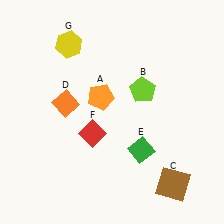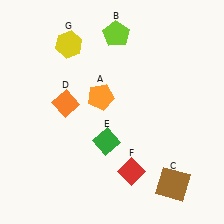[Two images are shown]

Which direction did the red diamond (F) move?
The red diamond (F) moved right.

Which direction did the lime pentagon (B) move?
The lime pentagon (B) moved up.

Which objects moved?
The objects that moved are: the lime pentagon (B), the green diamond (E), the red diamond (F).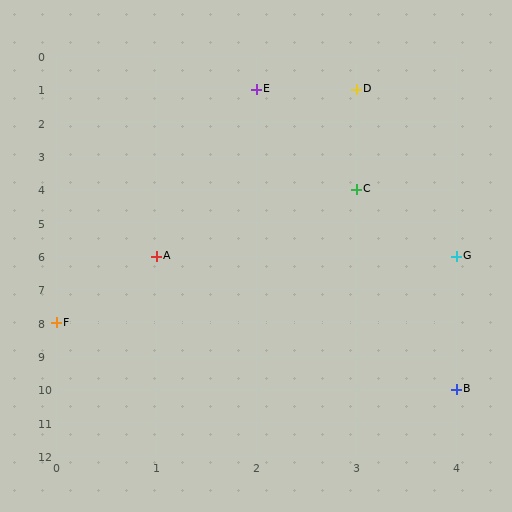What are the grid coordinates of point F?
Point F is at grid coordinates (0, 8).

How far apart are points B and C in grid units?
Points B and C are 1 column and 6 rows apart (about 6.1 grid units diagonally).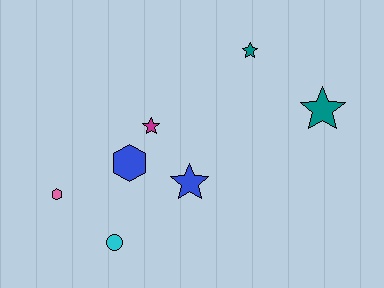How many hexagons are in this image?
There are 2 hexagons.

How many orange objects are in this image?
There are no orange objects.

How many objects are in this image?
There are 7 objects.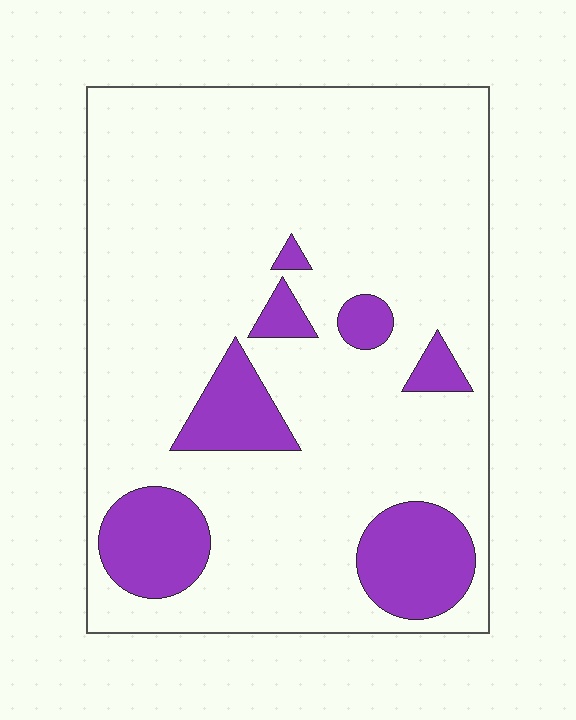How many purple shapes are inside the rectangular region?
7.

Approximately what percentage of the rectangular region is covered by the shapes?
Approximately 15%.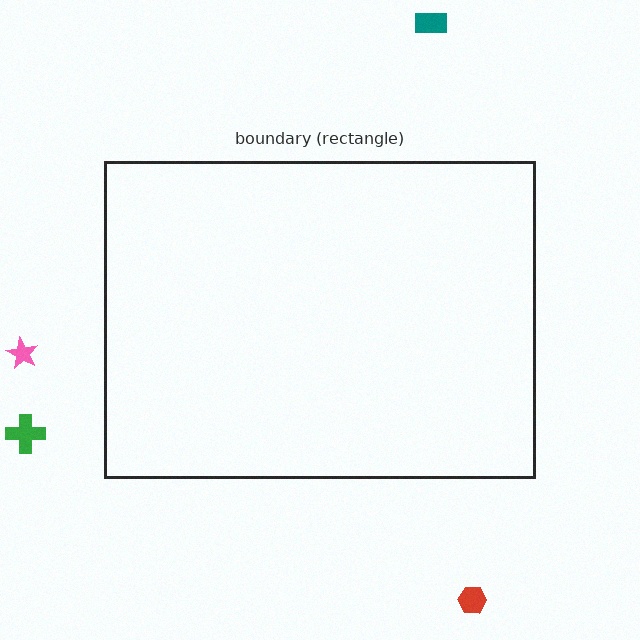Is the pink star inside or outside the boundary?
Outside.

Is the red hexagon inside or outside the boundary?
Outside.